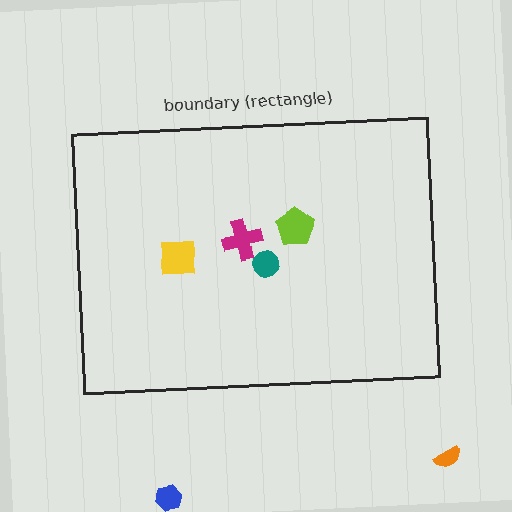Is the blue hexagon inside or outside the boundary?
Outside.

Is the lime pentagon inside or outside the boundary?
Inside.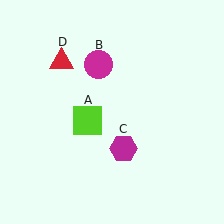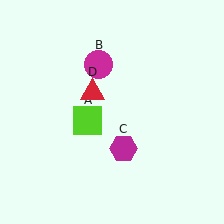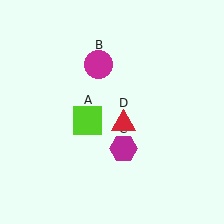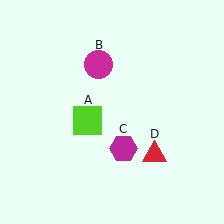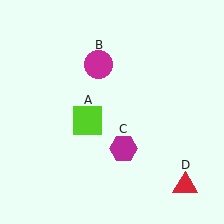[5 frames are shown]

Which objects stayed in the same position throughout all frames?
Lime square (object A) and magenta circle (object B) and magenta hexagon (object C) remained stationary.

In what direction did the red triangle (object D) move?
The red triangle (object D) moved down and to the right.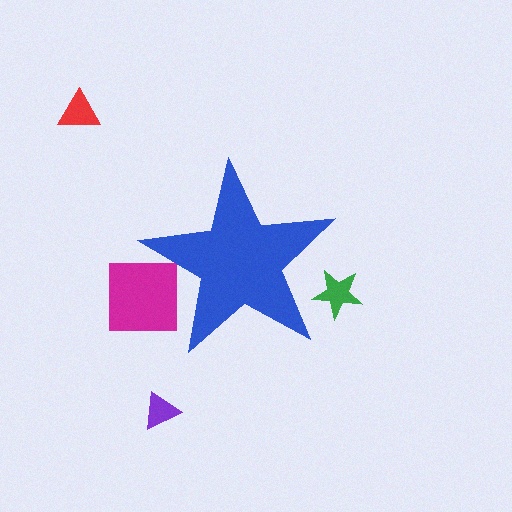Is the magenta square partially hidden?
Yes, the magenta square is partially hidden behind the blue star.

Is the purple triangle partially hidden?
No, the purple triangle is fully visible.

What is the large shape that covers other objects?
A blue star.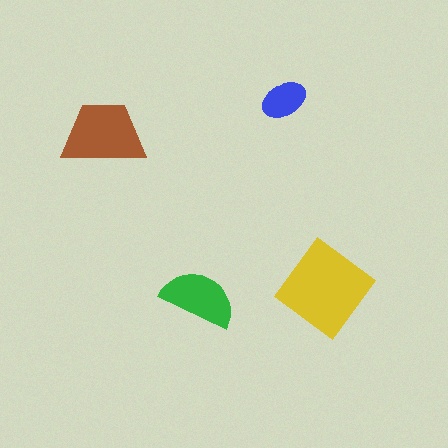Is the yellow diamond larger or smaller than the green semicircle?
Larger.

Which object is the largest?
The yellow diamond.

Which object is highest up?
The blue ellipse is topmost.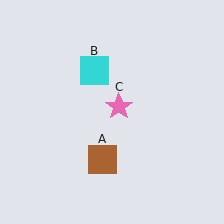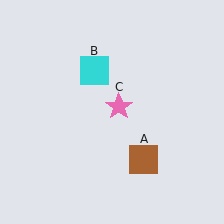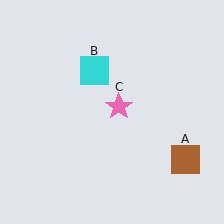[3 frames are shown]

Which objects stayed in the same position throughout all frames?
Cyan square (object B) and pink star (object C) remained stationary.